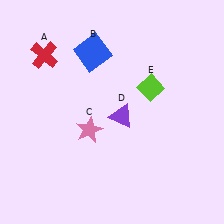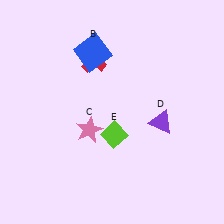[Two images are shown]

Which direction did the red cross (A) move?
The red cross (A) moved right.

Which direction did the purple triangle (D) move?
The purple triangle (D) moved right.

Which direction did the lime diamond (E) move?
The lime diamond (E) moved down.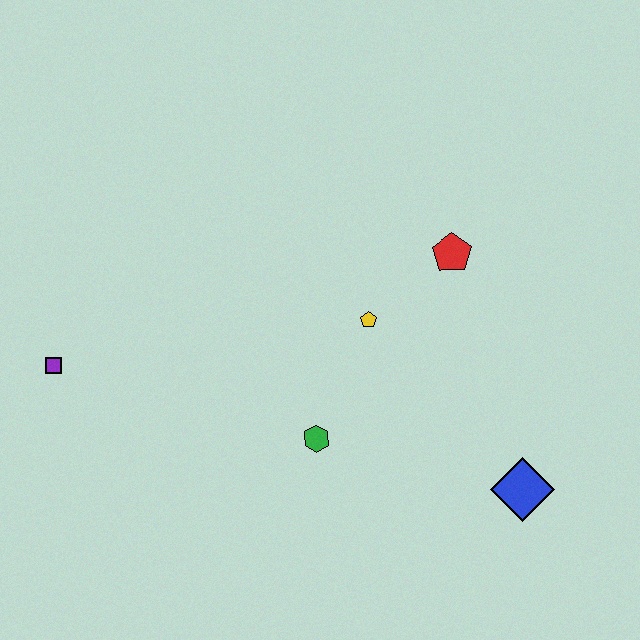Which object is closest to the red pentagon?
The yellow pentagon is closest to the red pentagon.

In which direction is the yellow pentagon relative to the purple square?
The yellow pentagon is to the right of the purple square.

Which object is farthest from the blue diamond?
The purple square is farthest from the blue diamond.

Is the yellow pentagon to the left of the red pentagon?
Yes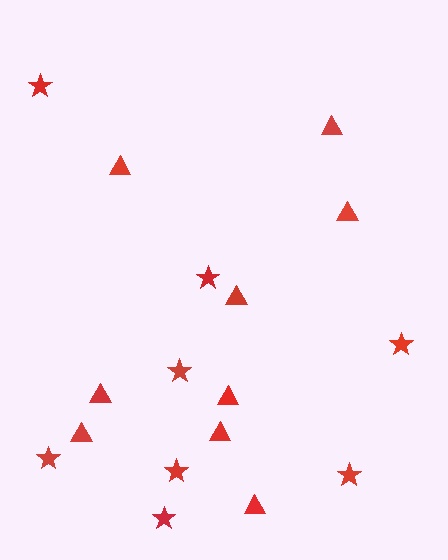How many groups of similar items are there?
There are 2 groups: one group of triangles (9) and one group of stars (8).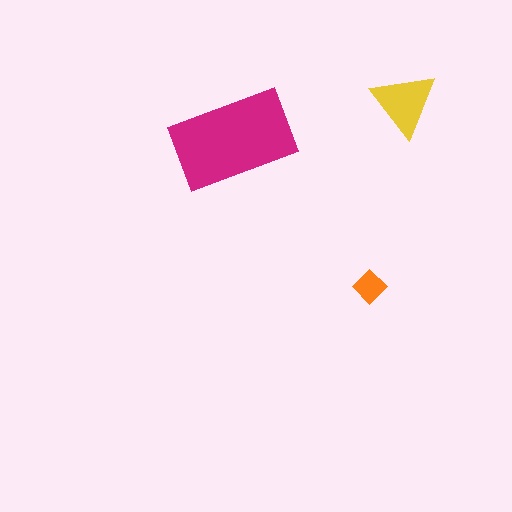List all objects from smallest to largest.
The orange diamond, the yellow triangle, the magenta rectangle.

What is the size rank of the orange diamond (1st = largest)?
3rd.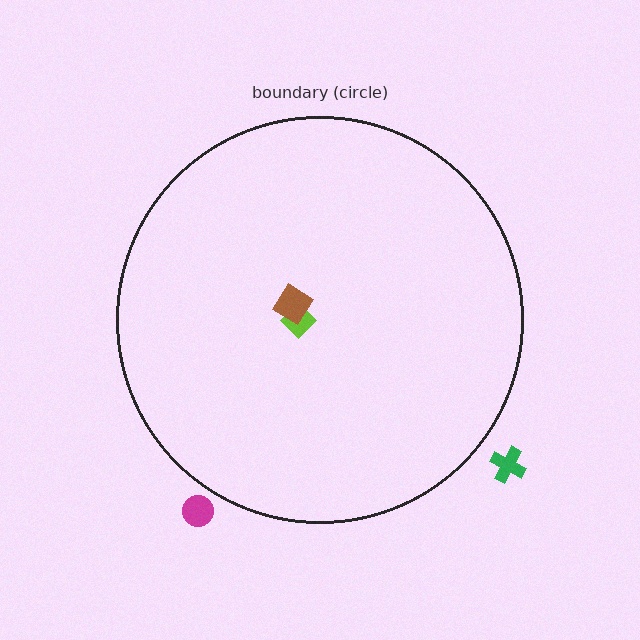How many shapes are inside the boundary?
2 inside, 2 outside.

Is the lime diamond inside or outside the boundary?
Inside.